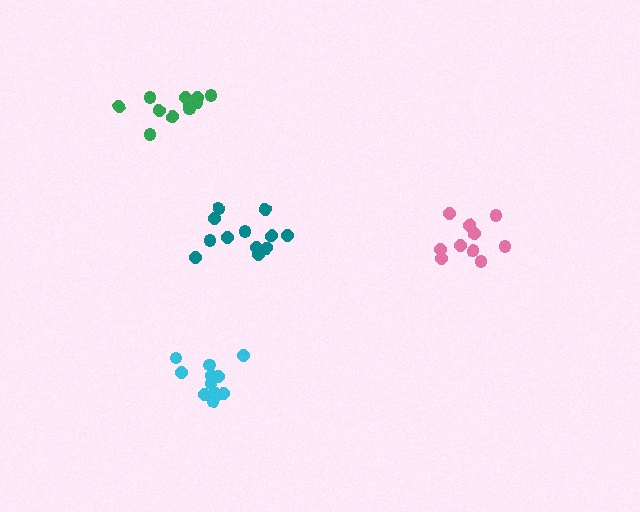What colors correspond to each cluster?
The clusters are colored: cyan, teal, green, pink.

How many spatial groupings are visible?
There are 4 spatial groupings.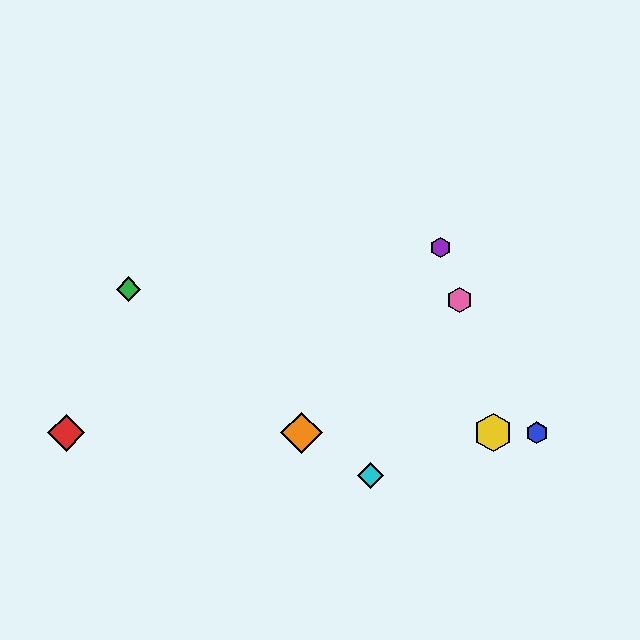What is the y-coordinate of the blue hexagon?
The blue hexagon is at y≈433.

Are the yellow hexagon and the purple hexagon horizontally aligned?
No, the yellow hexagon is at y≈433 and the purple hexagon is at y≈247.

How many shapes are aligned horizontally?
4 shapes (the red diamond, the blue hexagon, the yellow hexagon, the orange diamond) are aligned horizontally.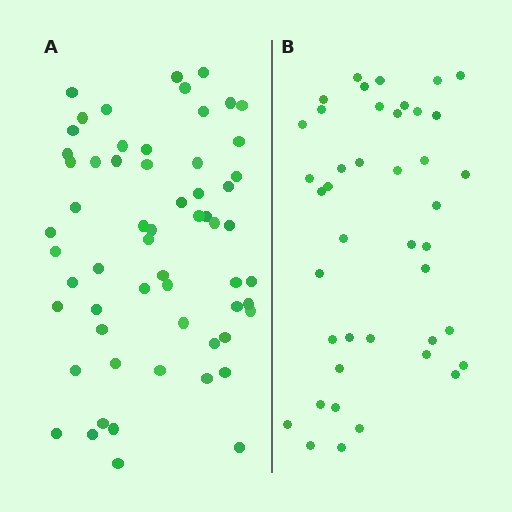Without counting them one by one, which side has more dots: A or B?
Region A (the left region) has more dots.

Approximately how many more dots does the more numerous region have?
Region A has approximately 20 more dots than region B.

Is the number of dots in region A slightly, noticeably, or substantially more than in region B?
Region A has noticeably more, but not dramatically so. The ratio is roughly 1.4 to 1.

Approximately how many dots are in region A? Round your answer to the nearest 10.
About 60 dots.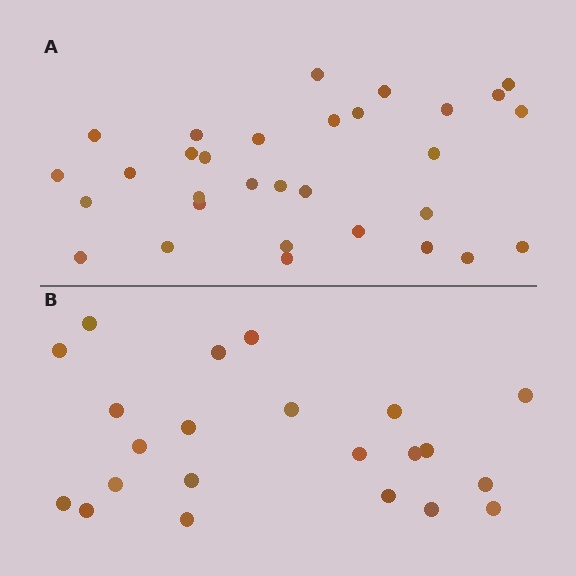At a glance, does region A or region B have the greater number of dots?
Region A (the top region) has more dots.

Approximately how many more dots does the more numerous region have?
Region A has roughly 8 or so more dots than region B.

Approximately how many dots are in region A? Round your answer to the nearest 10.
About 30 dots. (The exact count is 31, which rounds to 30.)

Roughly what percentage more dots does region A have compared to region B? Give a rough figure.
About 40% more.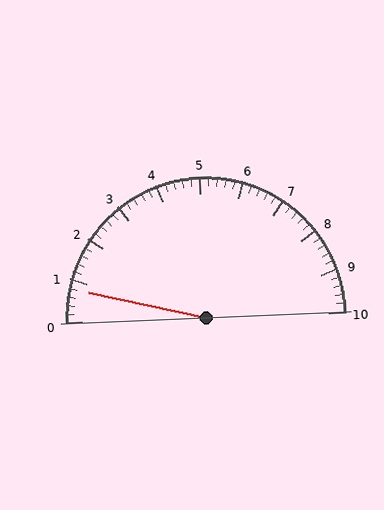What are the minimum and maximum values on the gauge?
The gauge ranges from 0 to 10.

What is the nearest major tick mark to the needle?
The nearest major tick mark is 1.